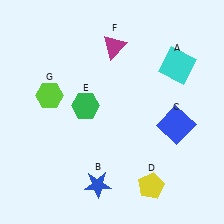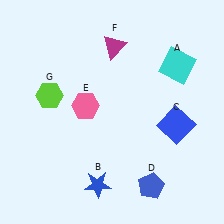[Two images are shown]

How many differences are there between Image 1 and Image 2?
There are 2 differences between the two images.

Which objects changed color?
D changed from yellow to blue. E changed from green to pink.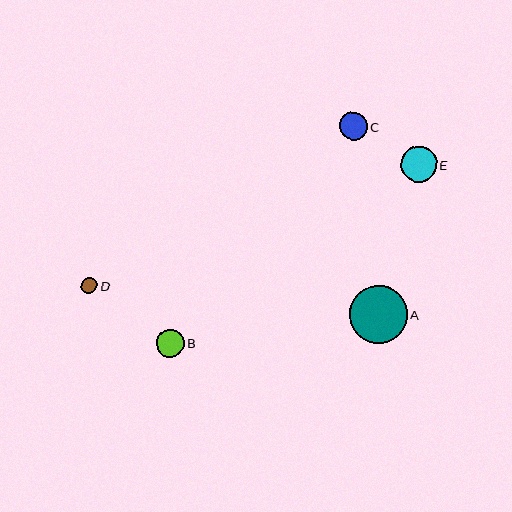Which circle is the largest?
Circle A is the largest with a size of approximately 58 pixels.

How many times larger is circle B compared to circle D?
Circle B is approximately 1.7 times the size of circle D.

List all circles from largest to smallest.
From largest to smallest: A, E, C, B, D.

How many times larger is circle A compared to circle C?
Circle A is approximately 2.0 times the size of circle C.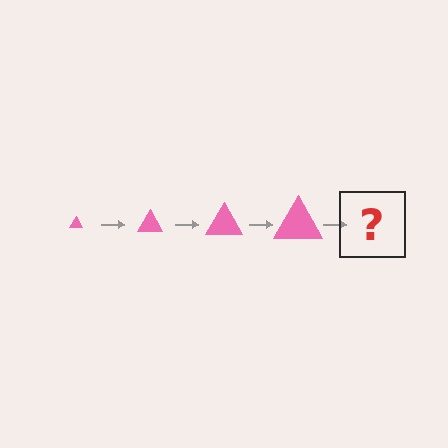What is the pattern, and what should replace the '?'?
The pattern is that the triangle gets progressively larger each step. The '?' should be a pink triangle, larger than the previous one.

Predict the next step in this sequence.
The next step is a pink triangle, larger than the previous one.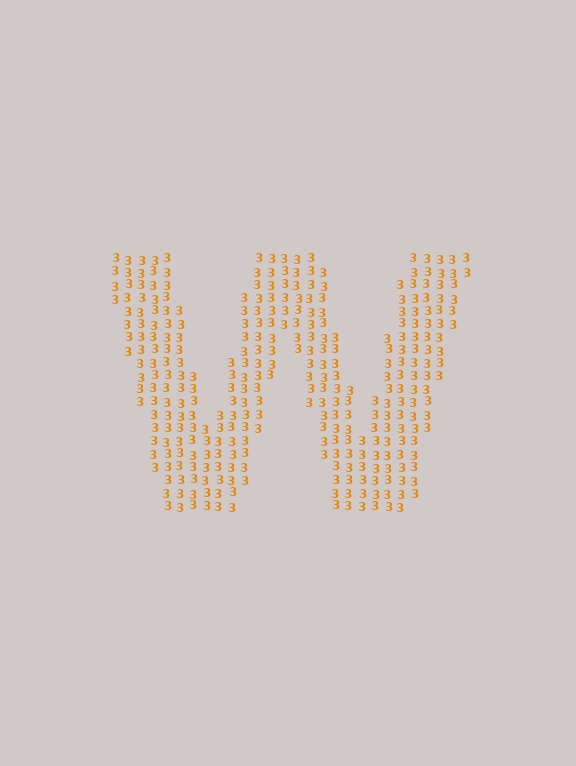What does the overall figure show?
The overall figure shows the letter W.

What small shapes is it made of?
It is made of small digit 3's.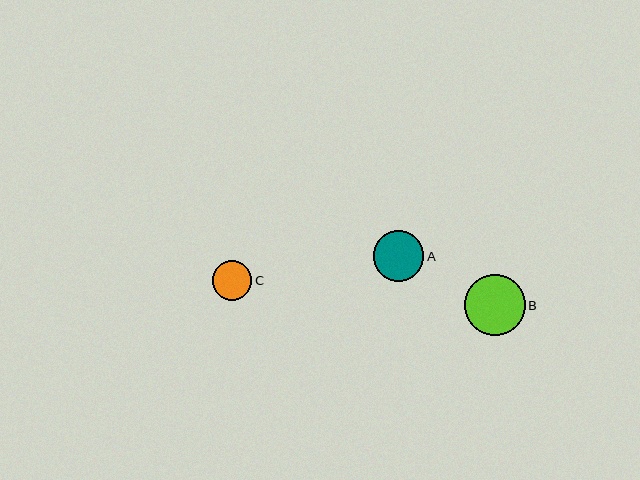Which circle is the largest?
Circle B is the largest with a size of approximately 60 pixels.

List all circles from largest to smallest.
From largest to smallest: B, A, C.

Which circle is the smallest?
Circle C is the smallest with a size of approximately 39 pixels.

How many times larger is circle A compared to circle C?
Circle A is approximately 1.3 times the size of circle C.